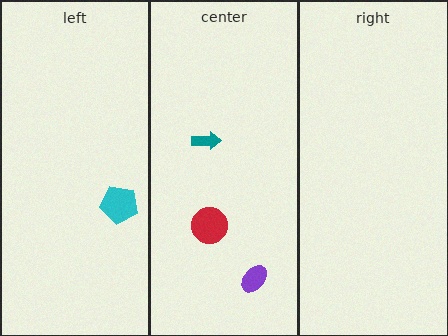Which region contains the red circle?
The center region.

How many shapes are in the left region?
1.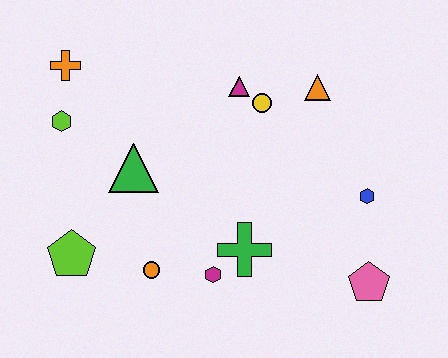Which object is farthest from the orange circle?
The orange triangle is farthest from the orange circle.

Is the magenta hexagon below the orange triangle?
Yes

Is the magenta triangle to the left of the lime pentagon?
No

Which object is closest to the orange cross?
The lime hexagon is closest to the orange cross.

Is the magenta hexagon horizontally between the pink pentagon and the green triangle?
Yes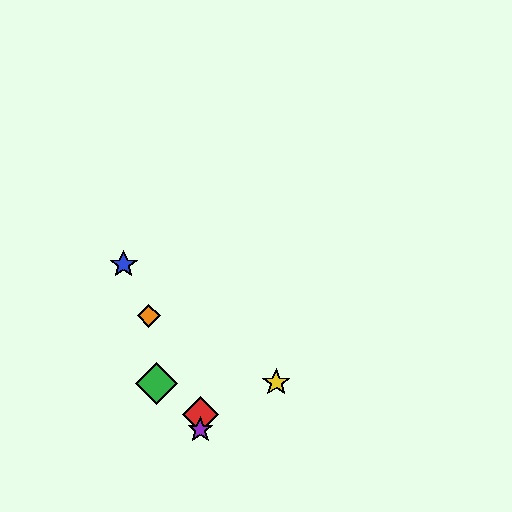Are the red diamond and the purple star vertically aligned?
Yes, both are at x≈200.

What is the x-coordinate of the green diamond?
The green diamond is at x≈156.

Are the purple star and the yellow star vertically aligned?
No, the purple star is at x≈201 and the yellow star is at x≈276.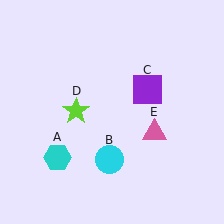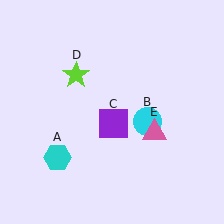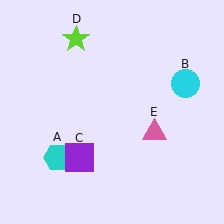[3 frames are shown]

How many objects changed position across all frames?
3 objects changed position: cyan circle (object B), purple square (object C), lime star (object D).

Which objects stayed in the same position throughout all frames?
Cyan hexagon (object A) and pink triangle (object E) remained stationary.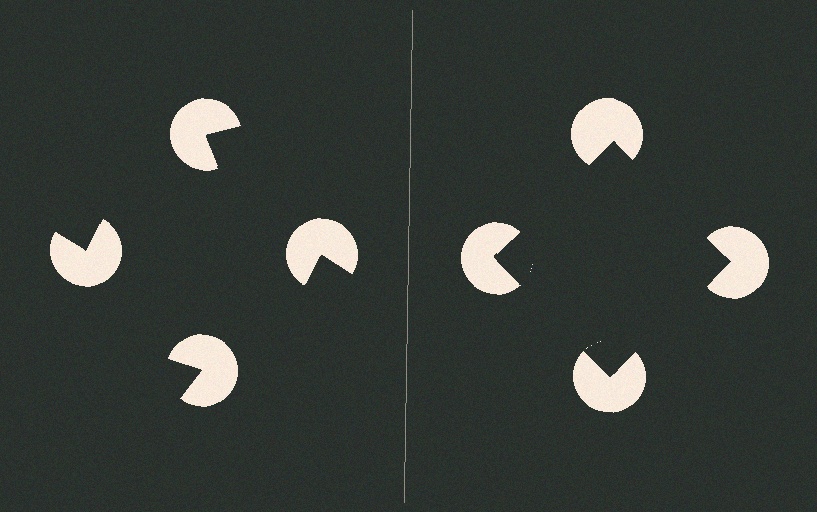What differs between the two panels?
The pac-man discs are positioned identically on both sides; only the wedge orientations differ. On the right they align to a square; on the left they are misaligned.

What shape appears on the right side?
An illusory square.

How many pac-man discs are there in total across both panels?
8 — 4 on each side.